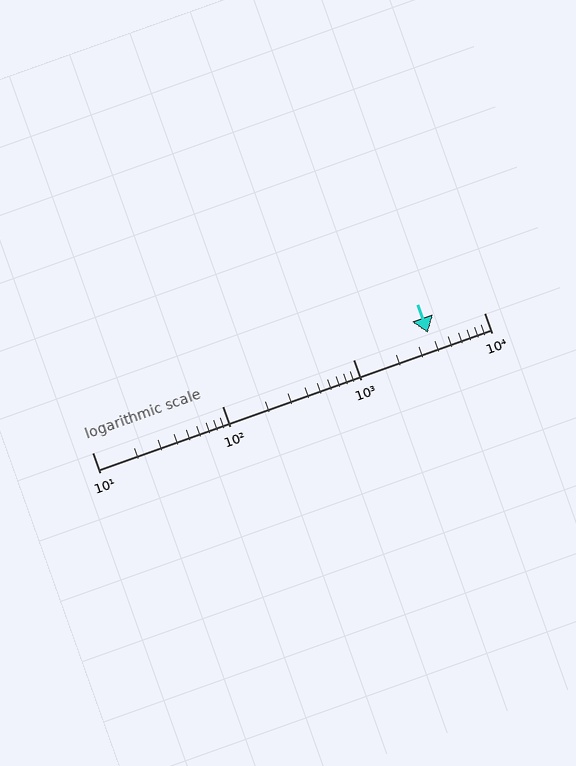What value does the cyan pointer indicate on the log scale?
The pointer indicates approximately 3700.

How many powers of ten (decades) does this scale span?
The scale spans 3 decades, from 10 to 10000.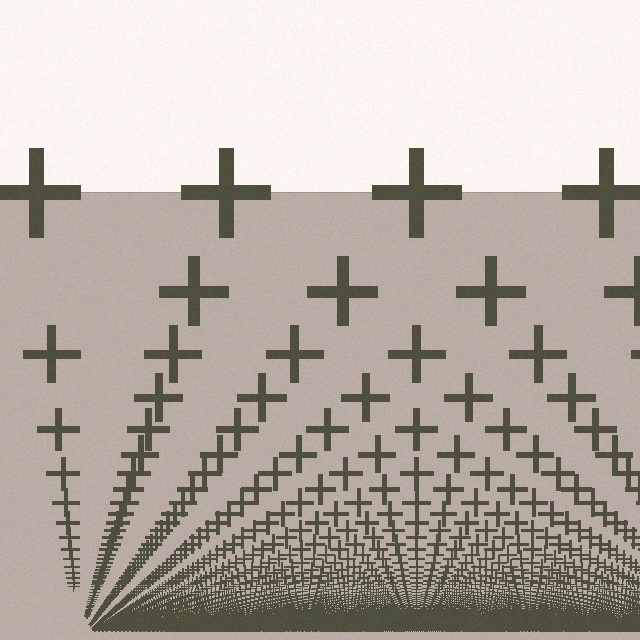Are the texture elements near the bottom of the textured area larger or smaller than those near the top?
Smaller. The gradient is inverted — elements near the bottom are smaller and denser.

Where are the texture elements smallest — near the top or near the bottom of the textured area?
Near the bottom.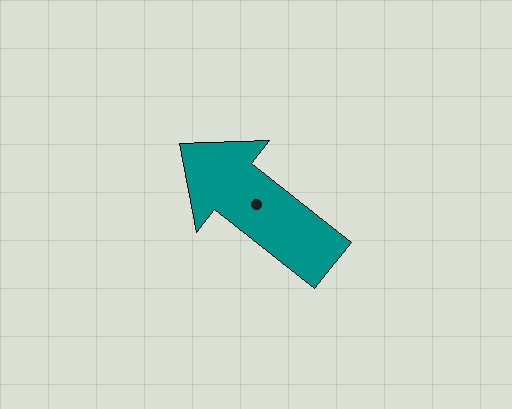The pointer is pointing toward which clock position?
Roughly 10 o'clock.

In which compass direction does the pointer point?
Northwest.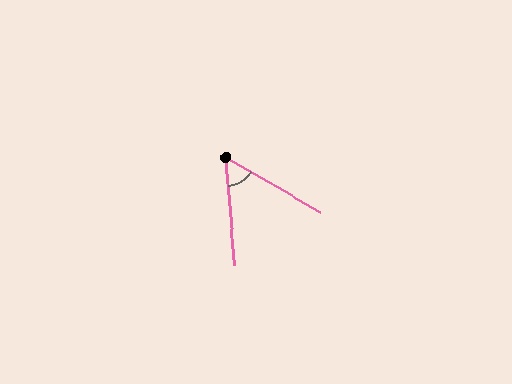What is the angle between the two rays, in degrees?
Approximately 55 degrees.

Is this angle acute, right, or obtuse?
It is acute.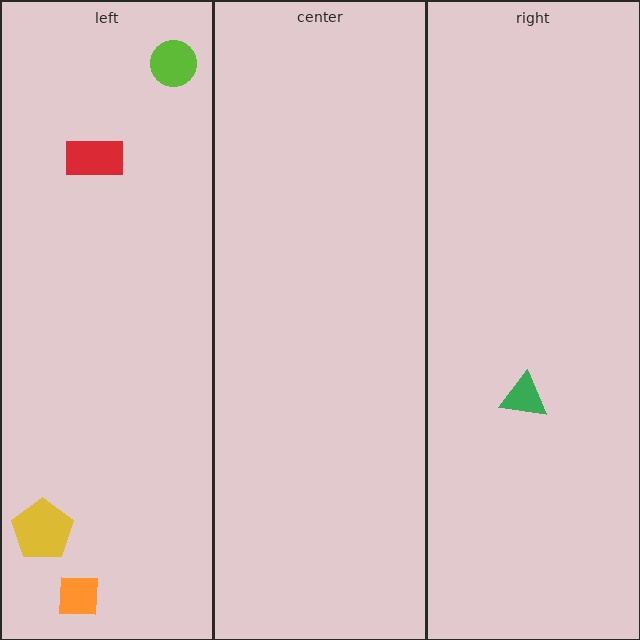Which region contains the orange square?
The left region.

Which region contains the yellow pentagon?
The left region.